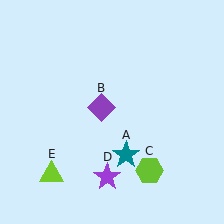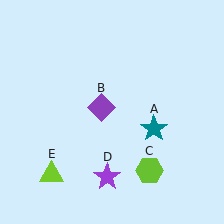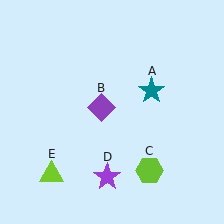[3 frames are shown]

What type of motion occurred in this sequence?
The teal star (object A) rotated counterclockwise around the center of the scene.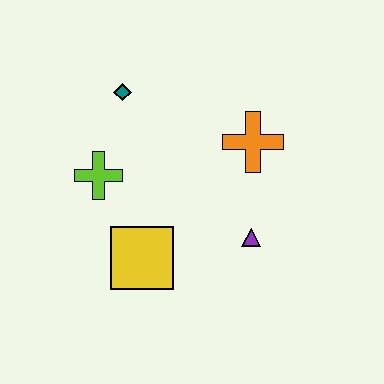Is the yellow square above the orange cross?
No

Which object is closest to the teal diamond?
The lime cross is closest to the teal diamond.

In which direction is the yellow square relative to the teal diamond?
The yellow square is below the teal diamond.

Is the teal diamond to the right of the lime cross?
Yes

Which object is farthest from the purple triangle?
The teal diamond is farthest from the purple triangle.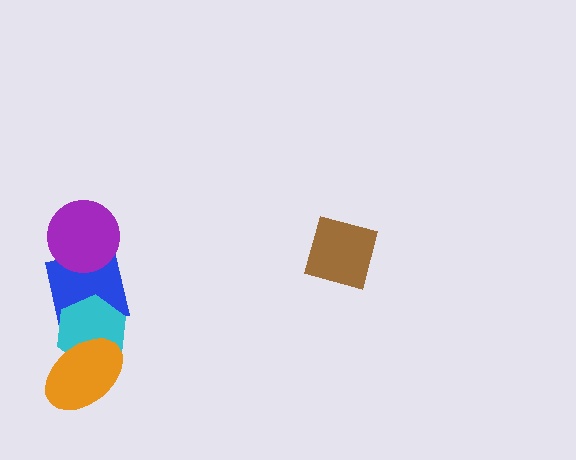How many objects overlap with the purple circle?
1 object overlaps with the purple circle.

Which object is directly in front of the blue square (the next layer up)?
The cyan hexagon is directly in front of the blue square.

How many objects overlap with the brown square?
0 objects overlap with the brown square.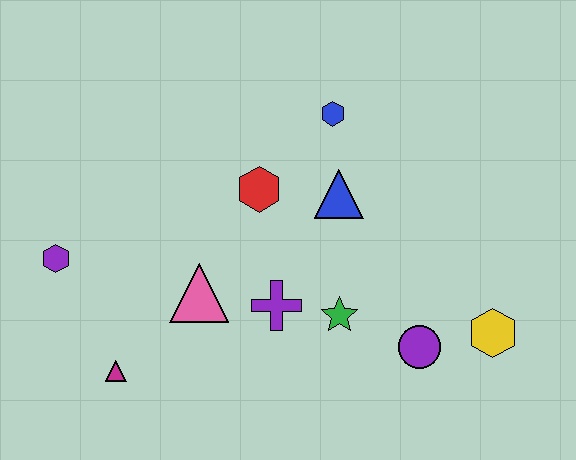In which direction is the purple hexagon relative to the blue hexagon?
The purple hexagon is to the left of the blue hexagon.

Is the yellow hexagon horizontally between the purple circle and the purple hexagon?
No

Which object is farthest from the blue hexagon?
The magenta triangle is farthest from the blue hexagon.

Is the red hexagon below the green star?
No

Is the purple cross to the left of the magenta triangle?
No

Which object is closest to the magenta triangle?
The pink triangle is closest to the magenta triangle.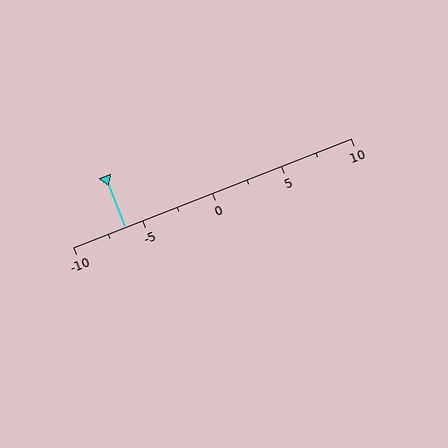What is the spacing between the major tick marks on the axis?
The major ticks are spaced 5 apart.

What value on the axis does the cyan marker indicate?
The marker indicates approximately -6.2.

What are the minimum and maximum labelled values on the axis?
The axis runs from -10 to 10.